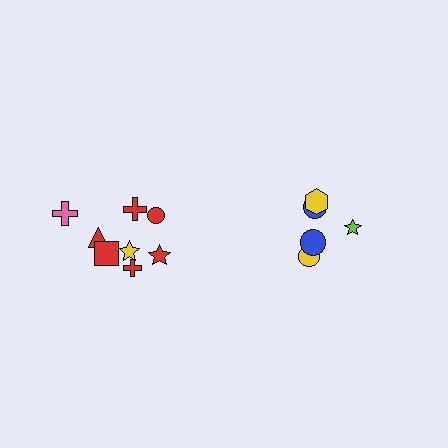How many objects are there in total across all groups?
There are 14 objects.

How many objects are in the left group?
There are 8 objects.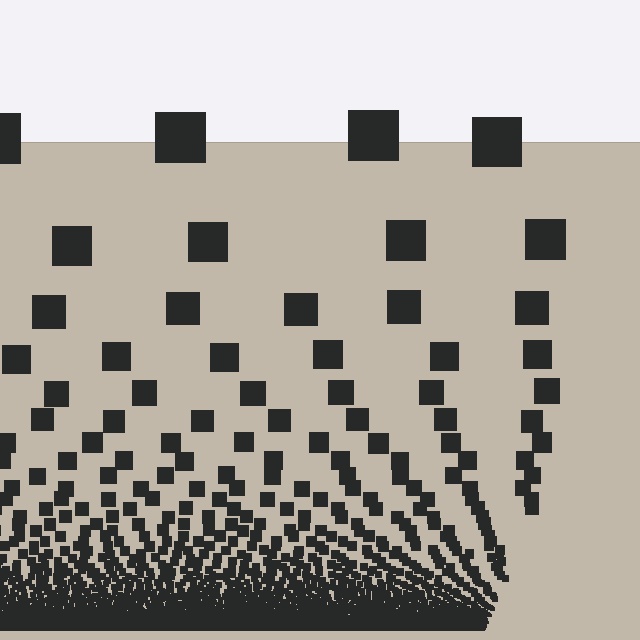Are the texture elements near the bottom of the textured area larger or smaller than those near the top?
Smaller. The gradient is inverted — elements near the bottom are smaller and denser.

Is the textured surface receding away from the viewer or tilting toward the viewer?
The surface appears to tilt toward the viewer. Texture elements get larger and sparser toward the top.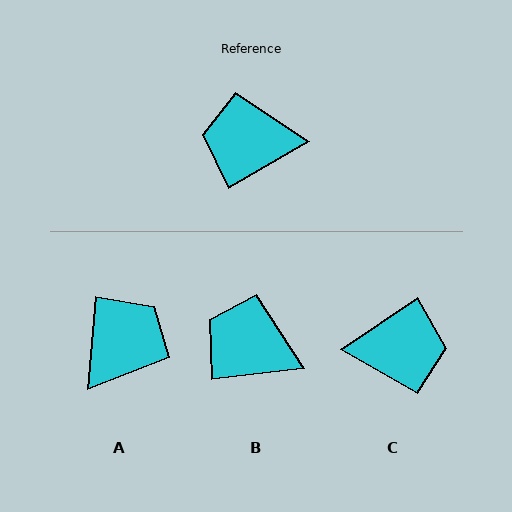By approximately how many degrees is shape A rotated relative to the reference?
Approximately 125 degrees clockwise.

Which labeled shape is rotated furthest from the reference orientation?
C, about 176 degrees away.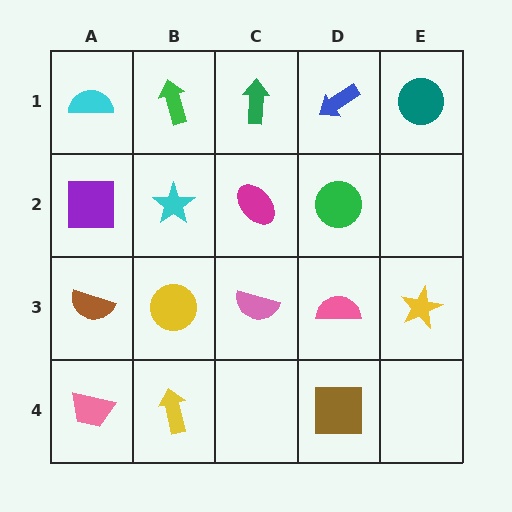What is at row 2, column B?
A cyan star.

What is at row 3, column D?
A pink semicircle.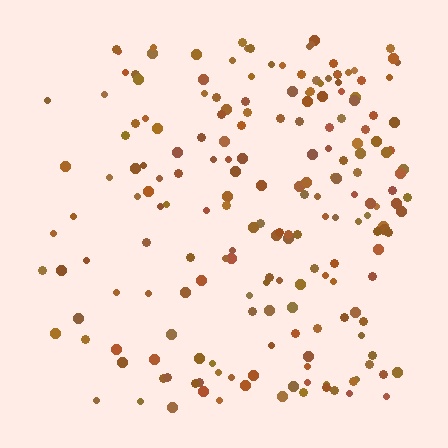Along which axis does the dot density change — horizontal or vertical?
Horizontal.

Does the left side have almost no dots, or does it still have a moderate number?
Still a moderate number, just noticeably fewer than the right.